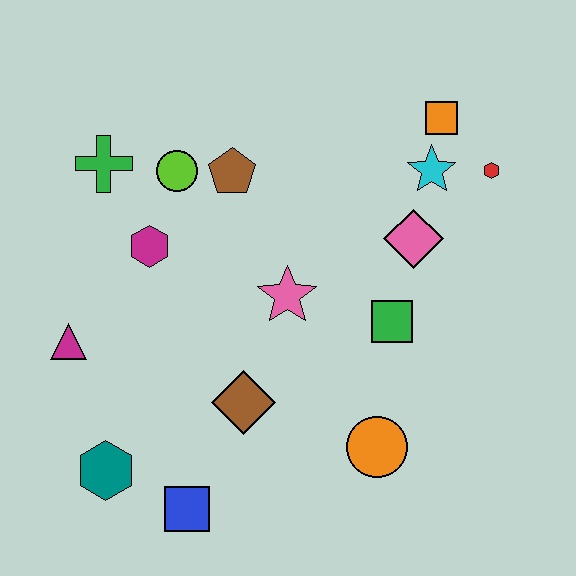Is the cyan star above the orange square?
No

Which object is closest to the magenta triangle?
The magenta hexagon is closest to the magenta triangle.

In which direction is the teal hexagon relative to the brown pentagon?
The teal hexagon is below the brown pentagon.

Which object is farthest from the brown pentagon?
The blue square is farthest from the brown pentagon.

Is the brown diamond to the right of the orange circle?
No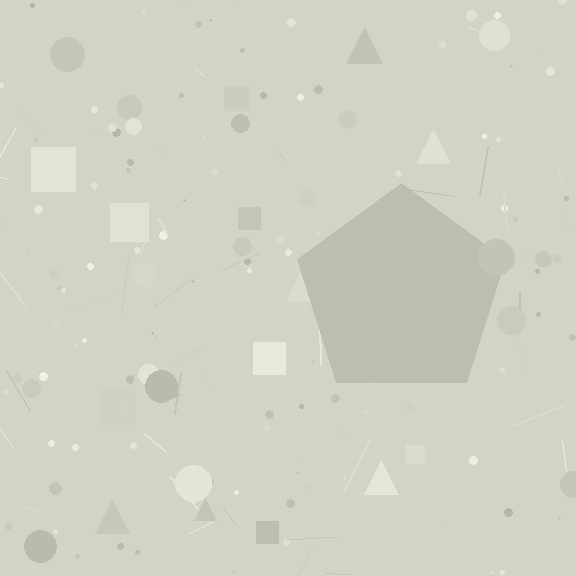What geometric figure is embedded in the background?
A pentagon is embedded in the background.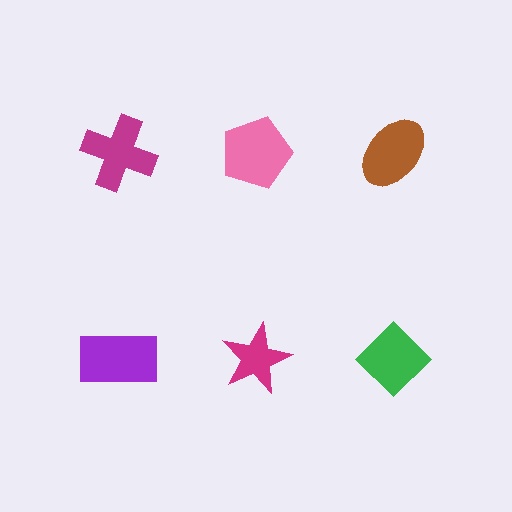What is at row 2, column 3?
A green diamond.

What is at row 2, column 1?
A purple rectangle.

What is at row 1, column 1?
A magenta cross.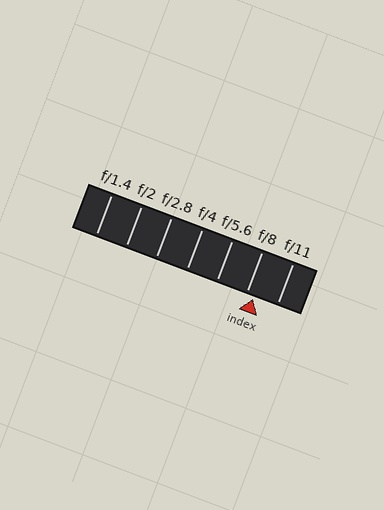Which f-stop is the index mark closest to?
The index mark is closest to f/8.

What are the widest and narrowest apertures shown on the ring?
The widest aperture shown is f/1.4 and the narrowest is f/11.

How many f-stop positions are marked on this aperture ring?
There are 7 f-stop positions marked.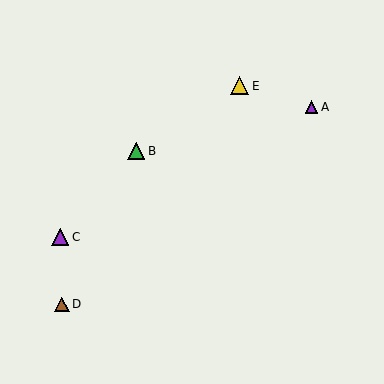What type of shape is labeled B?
Shape B is a green triangle.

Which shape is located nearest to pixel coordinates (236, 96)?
The yellow triangle (labeled E) at (240, 86) is nearest to that location.